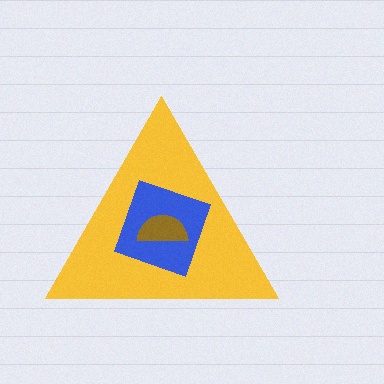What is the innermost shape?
The brown semicircle.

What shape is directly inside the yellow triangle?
The blue square.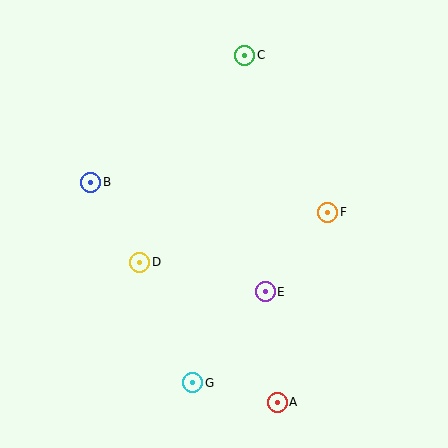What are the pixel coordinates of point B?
Point B is at (91, 182).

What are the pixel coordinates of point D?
Point D is at (140, 262).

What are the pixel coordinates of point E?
Point E is at (265, 292).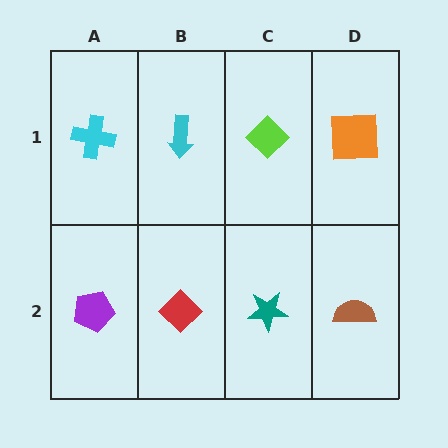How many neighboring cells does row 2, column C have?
3.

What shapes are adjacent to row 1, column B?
A red diamond (row 2, column B), a cyan cross (row 1, column A), a lime diamond (row 1, column C).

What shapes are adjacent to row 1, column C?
A teal star (row 2, column C), a cyan arrow (row 1, column B), an orange square (row 1, column D).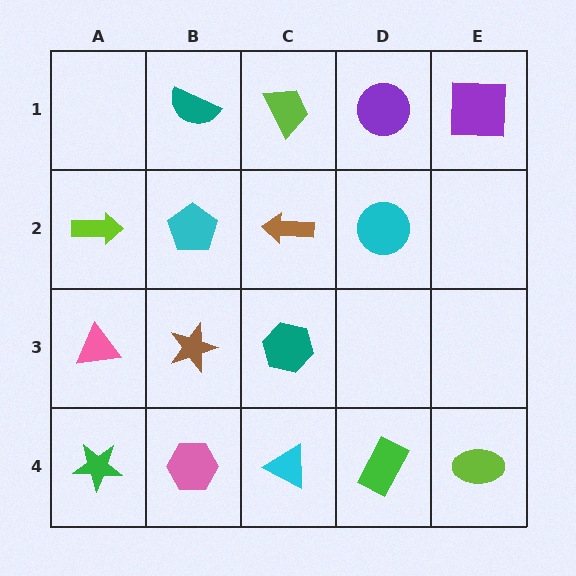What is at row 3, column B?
A brown star.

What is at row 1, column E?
A purple square.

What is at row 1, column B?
A teal semicircle.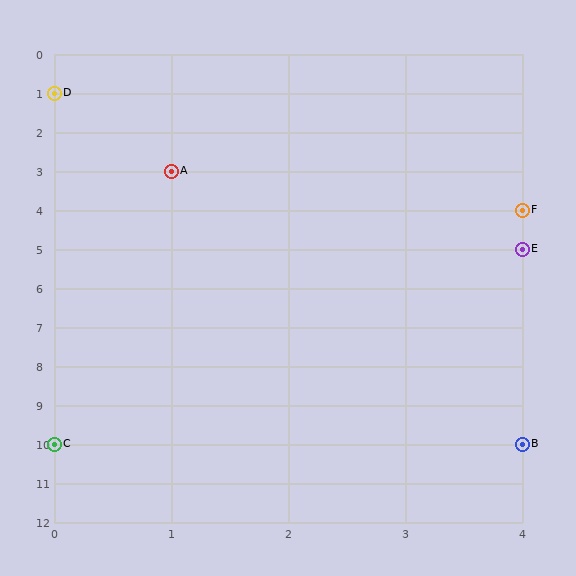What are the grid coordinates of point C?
Point C is at grid coordinates (0, 10).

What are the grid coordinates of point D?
Point D is at grid coordinates (0, 1).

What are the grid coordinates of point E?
Point E is at grid coordinates (4, 5).